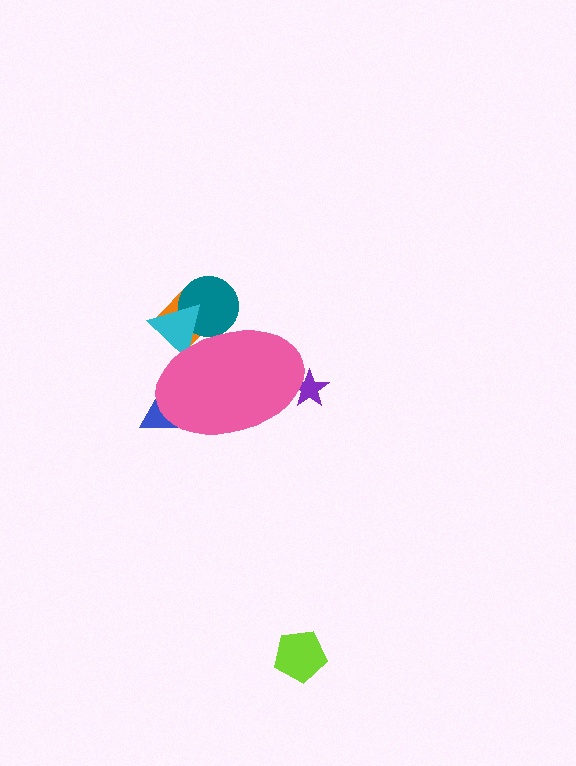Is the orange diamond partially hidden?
Yes, the orange diamond is partially hidden behind the pink ellipse.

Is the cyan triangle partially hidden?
Yes, the cyan triangle is partially hidden behind the pink ellipse.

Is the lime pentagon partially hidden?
No, the lime pentagon is fully visible.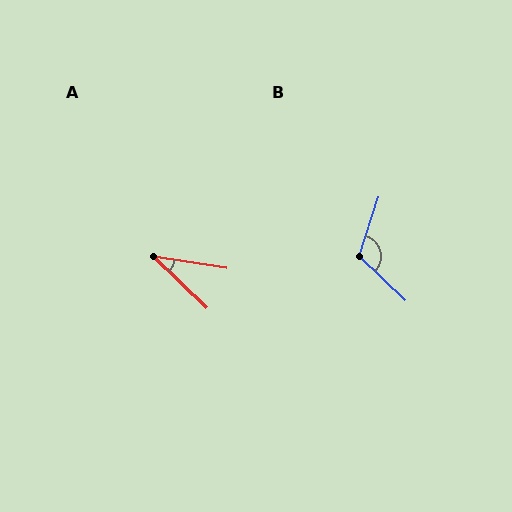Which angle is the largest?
B, at approximately 115 degrees.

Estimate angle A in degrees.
Approximately 35 degrees.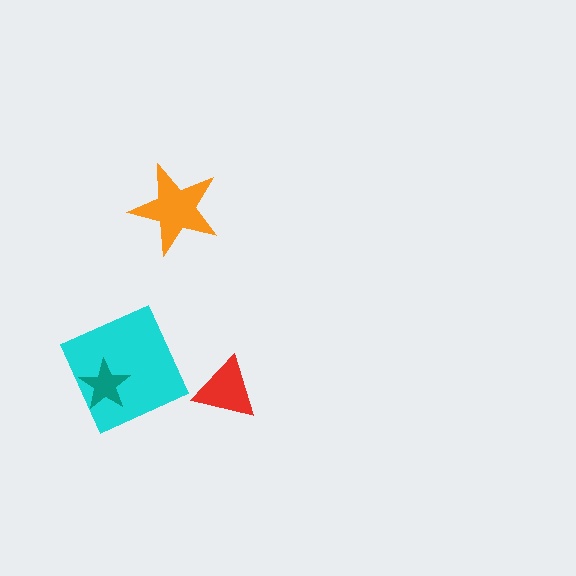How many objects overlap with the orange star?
0 objects overlap with the orange star.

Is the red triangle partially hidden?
No, no other shape covers it.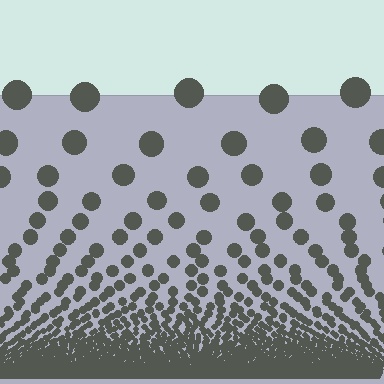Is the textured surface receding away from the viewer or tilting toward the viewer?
The surface appears to tilt toward the viewer. Texture elements get larger and sparser toward the top.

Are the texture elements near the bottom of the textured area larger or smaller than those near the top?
Smaller. The gradient is inverted — elements near the bottom are smaller and denser.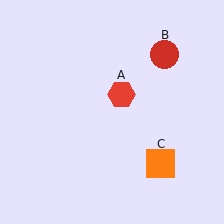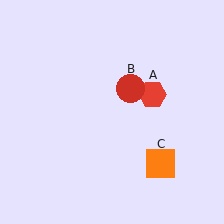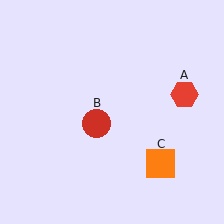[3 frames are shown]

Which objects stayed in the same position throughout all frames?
Orange square (object C) remained stationary.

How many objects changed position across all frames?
2 objects changed position: red hexagon (object A), red circle (object B).